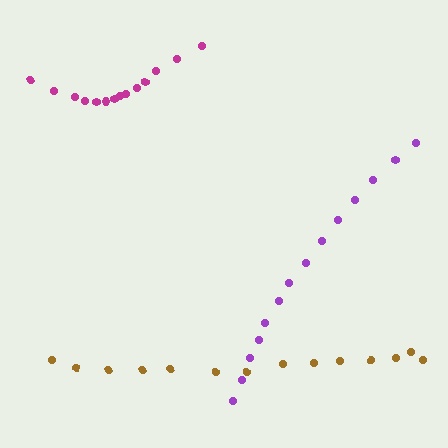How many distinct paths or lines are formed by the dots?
There are 3 distinct paths.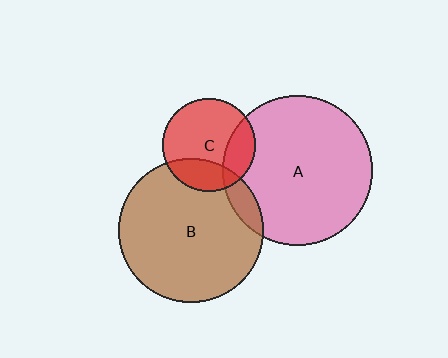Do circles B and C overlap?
Yes.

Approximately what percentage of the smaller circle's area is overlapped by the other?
Approximately 25%.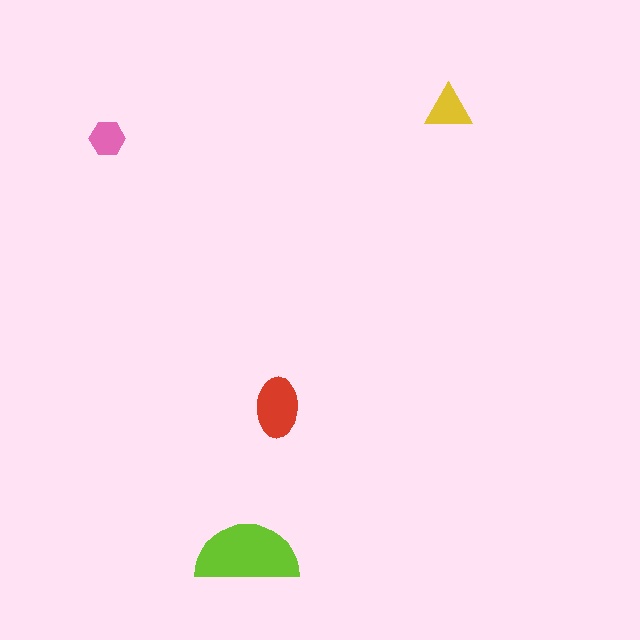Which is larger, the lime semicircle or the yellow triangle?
The lime semicircle.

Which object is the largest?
The lime semicircle.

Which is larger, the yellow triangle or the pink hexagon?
The yellow triangle.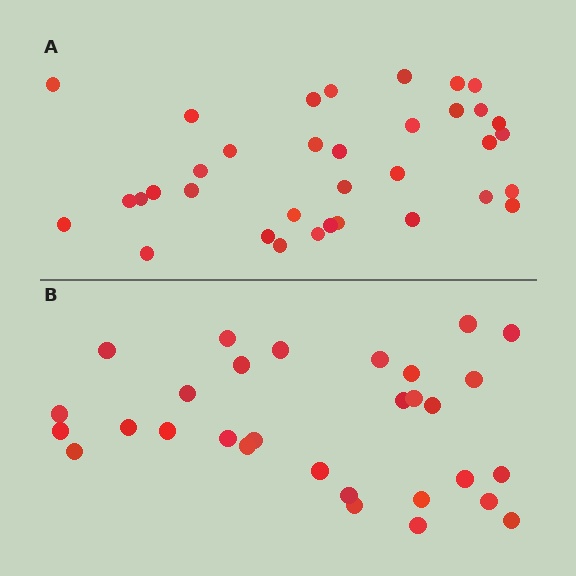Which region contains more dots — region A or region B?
Region A (the top region) has more dots.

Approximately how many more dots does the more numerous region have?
Region A has about 5 more dots than region B.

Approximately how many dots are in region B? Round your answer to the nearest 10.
About 30 dots.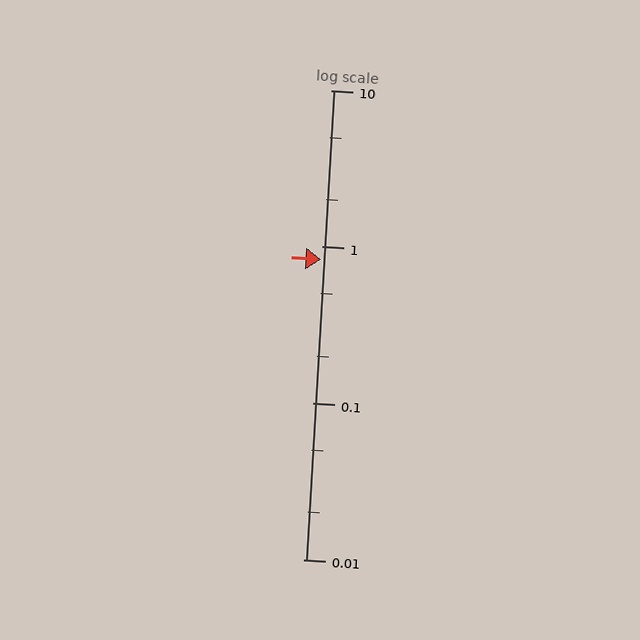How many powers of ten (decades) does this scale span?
The scale spans 3 decades, from 0.01 to 10.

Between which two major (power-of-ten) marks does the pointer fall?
The pointer is between 0.1 and 1.